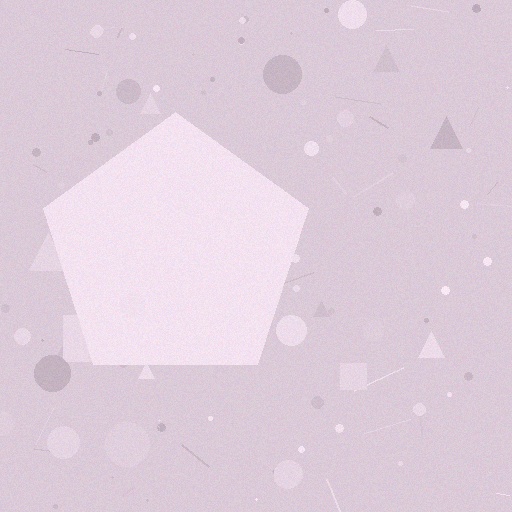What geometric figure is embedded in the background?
A pentagon is embedded in the background.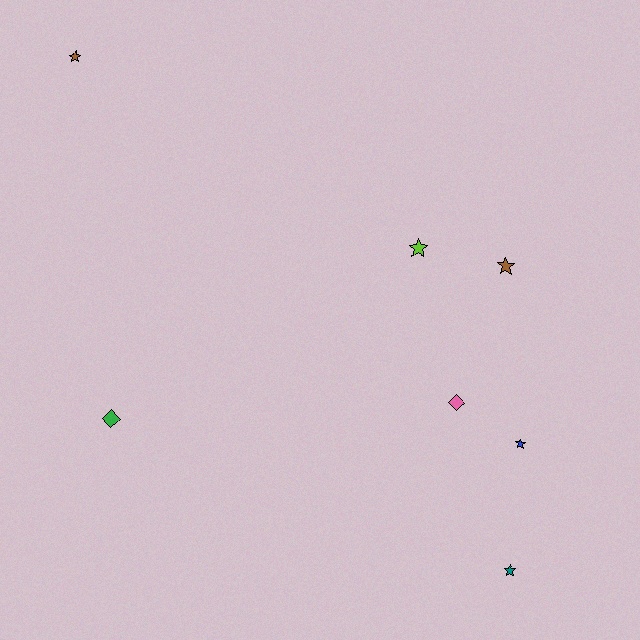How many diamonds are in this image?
There are 2 diamonds.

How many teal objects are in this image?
There is 1 teal object.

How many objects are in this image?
There are 7 objects.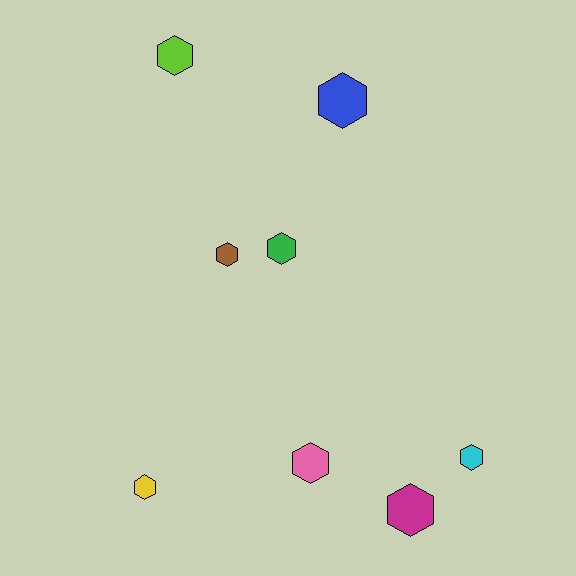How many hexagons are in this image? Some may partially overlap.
There are 8 hexagons.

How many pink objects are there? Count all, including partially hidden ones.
There is 1 pink object.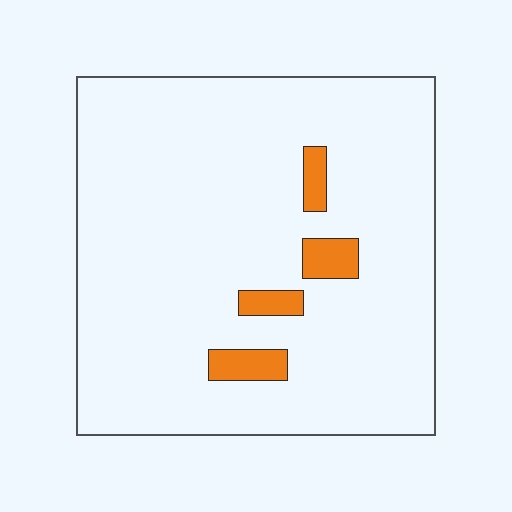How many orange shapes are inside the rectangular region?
4.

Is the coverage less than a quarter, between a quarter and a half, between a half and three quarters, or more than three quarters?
Less than a quarter.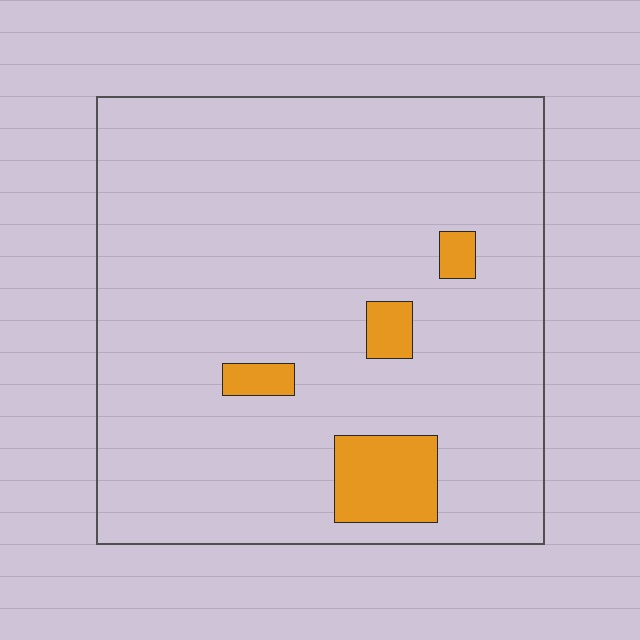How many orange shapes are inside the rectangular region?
4.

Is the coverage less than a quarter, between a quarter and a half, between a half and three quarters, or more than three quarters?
Less than a quarter.